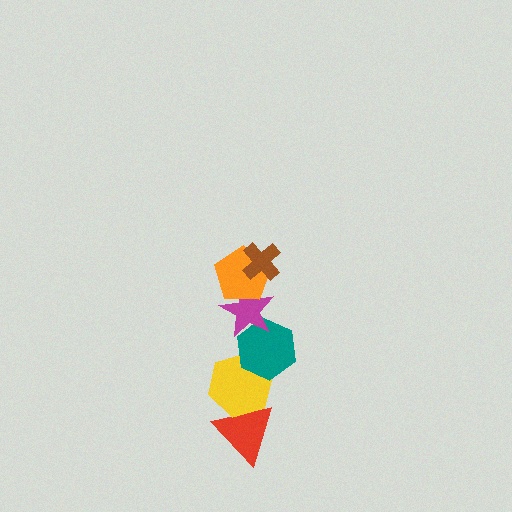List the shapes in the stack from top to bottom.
From top to bottom: the brown cross, the orange pentagon, the magenta star, the teal hexagon, the yellow hexagon, the red triangle.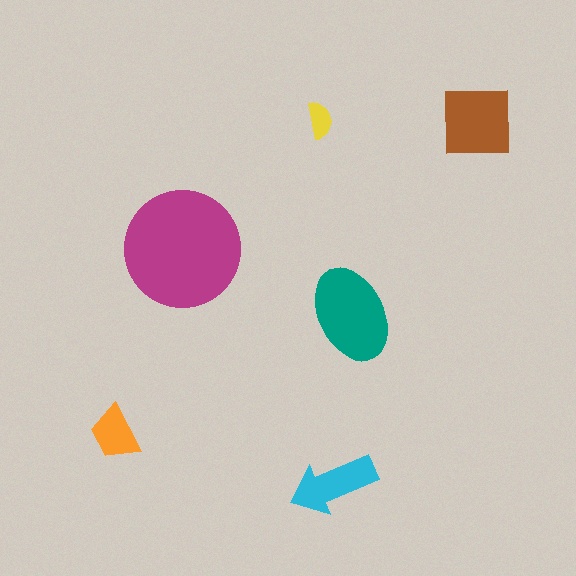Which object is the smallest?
The yellow semicircle.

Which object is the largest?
The magenta circle.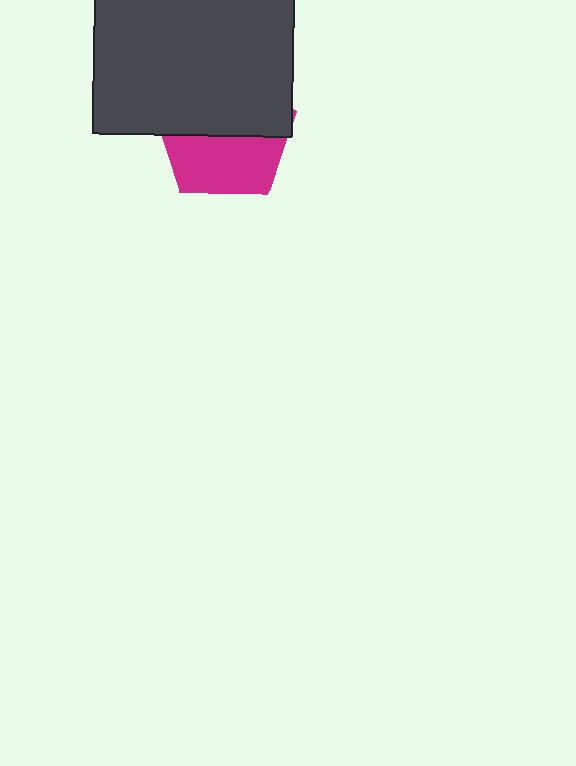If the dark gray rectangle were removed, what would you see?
You would see the complete magenta pentagon.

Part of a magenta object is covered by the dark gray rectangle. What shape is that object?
It is a pentagon.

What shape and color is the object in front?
The object in front is a dark gray rectangle.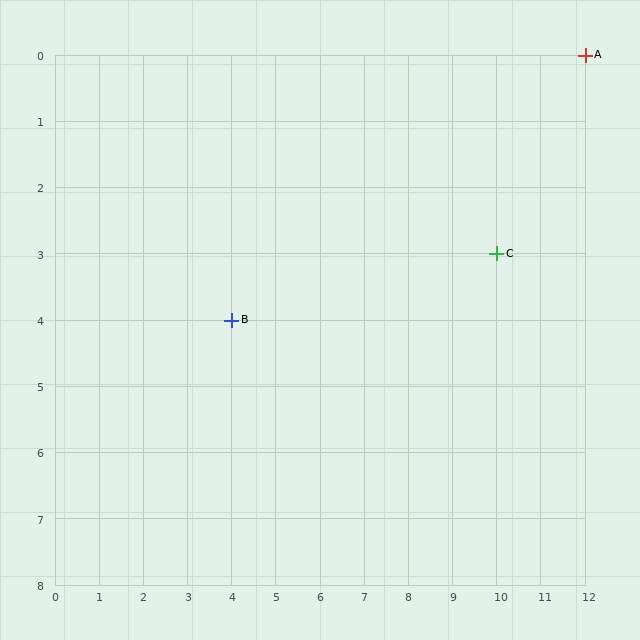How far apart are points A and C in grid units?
Points A and C are 2 columns and 3 rows apart (about 3.6 grid units diagonally).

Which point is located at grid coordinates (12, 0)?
Point A is at (12, 0).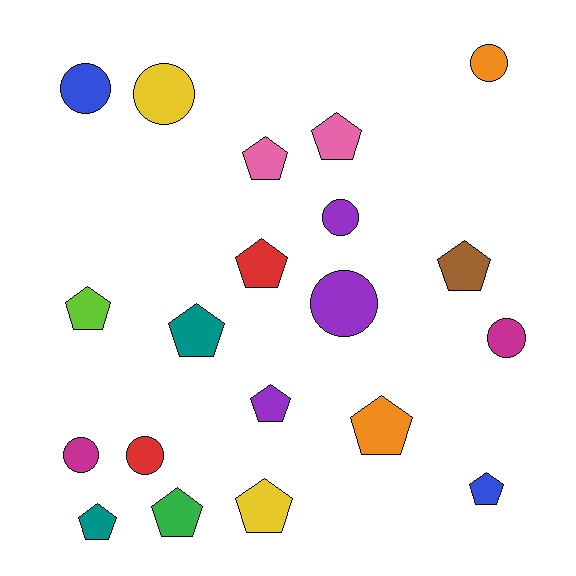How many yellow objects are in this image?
There are 2 yellow objects.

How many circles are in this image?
There are 8 circles.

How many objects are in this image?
There are 20 objects.